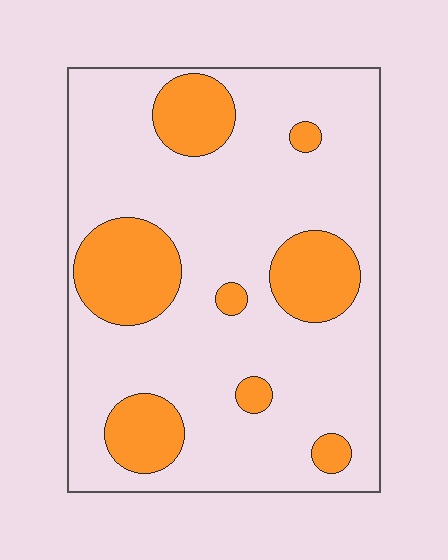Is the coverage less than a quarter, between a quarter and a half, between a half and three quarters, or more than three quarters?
Less than a quarter.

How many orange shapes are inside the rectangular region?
8.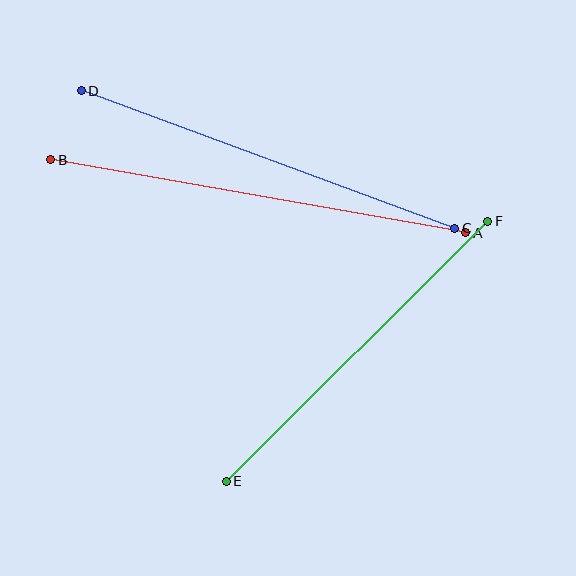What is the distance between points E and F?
The distance is approximately 369 pixels.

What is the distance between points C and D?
The distance is approximately 398 pixels.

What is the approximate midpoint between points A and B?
The midpoint is at approximately (258, 196) pixels.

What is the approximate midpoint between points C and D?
The midpoint is at approximately (268, 159) pixels.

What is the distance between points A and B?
The distance is approximately 422 pixels.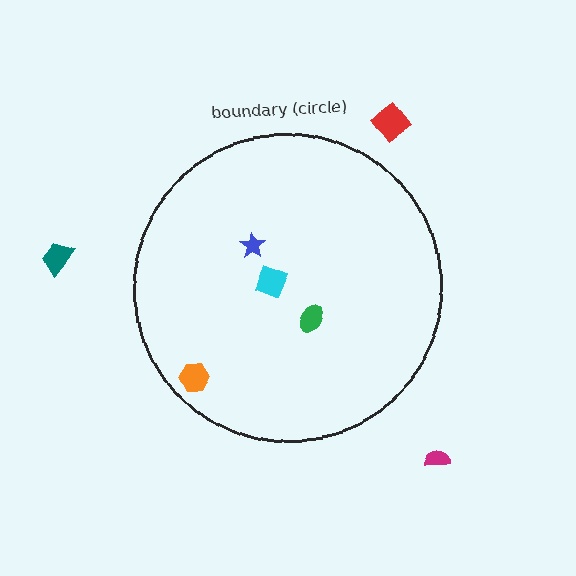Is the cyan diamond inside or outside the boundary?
Inside.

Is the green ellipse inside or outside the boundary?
Inside.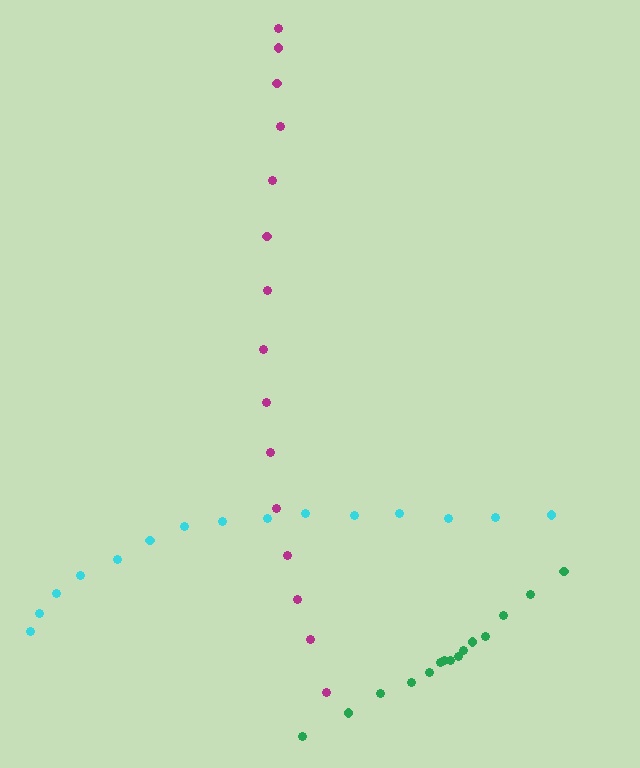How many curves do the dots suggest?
There are 3 distinct paths.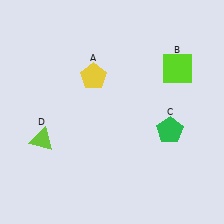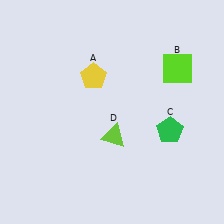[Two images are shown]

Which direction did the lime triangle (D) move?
The lime triangle (D) moved right.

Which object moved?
The lime triangle (D) moved right.